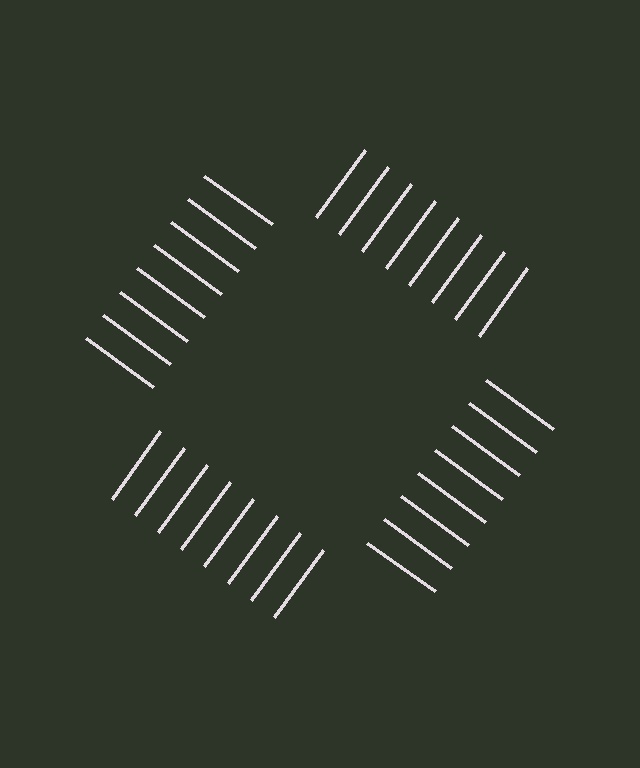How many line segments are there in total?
32 — 8 along each of the 4 edges.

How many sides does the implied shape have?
4 sides — the line-ends trace a square.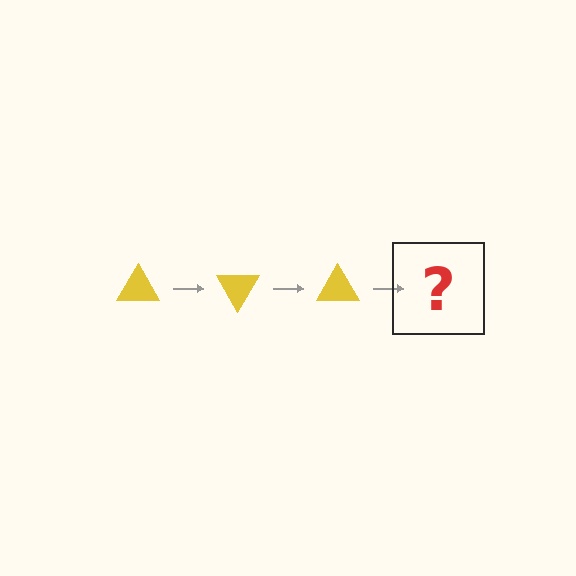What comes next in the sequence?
The next element should be a yellow triangle rotated 180 degrees.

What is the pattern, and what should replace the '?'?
The pattern is that the triangle rotates 60 degrees each step. The '?' should be a yellow triangle rotated 180 degrees.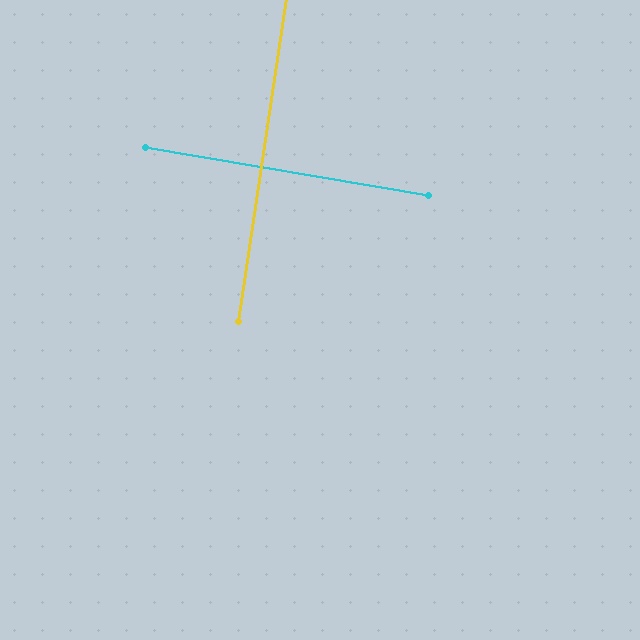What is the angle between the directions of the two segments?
Approximately 89 degrees.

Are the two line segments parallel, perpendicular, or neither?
Perpendicular — they meet at approximately 89°.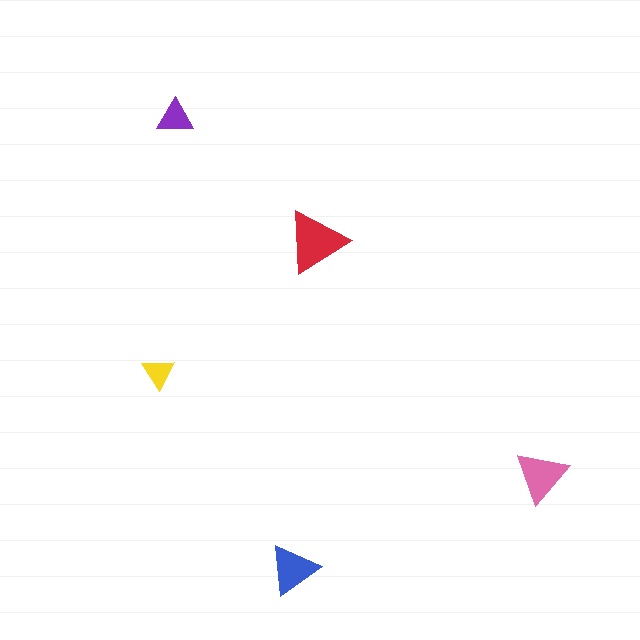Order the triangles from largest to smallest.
the red one, the pink one, the blue one, the purple one, the yellow one.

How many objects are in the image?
There are 5 objects in the image.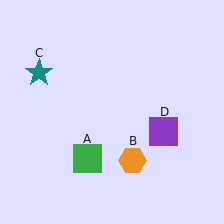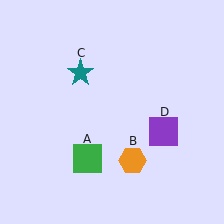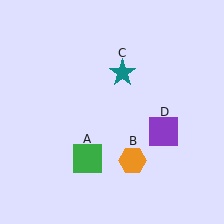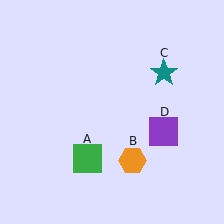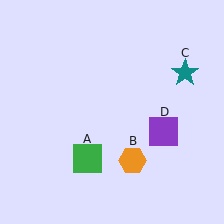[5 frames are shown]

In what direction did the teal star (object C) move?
The teal star (object C) moved right.